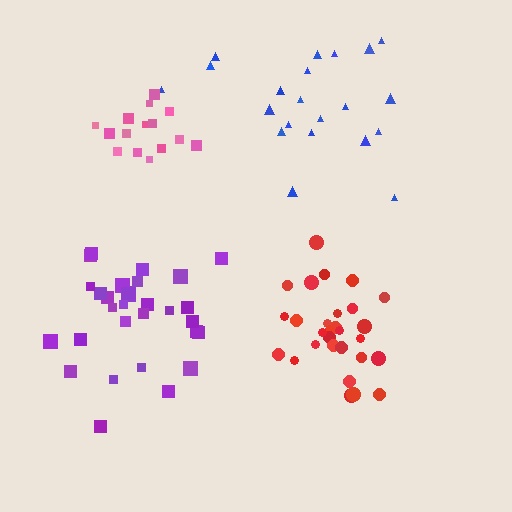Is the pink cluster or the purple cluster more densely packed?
Pink.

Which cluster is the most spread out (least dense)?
Blue.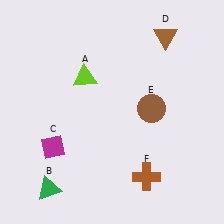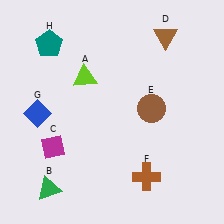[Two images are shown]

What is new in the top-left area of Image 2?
A teal pentagon (H) was added in the top-left area of Image 2.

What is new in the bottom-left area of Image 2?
A blue diamond (G) was added in the bottom-left area of Image 2.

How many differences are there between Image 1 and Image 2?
There are 2 differences between the two images.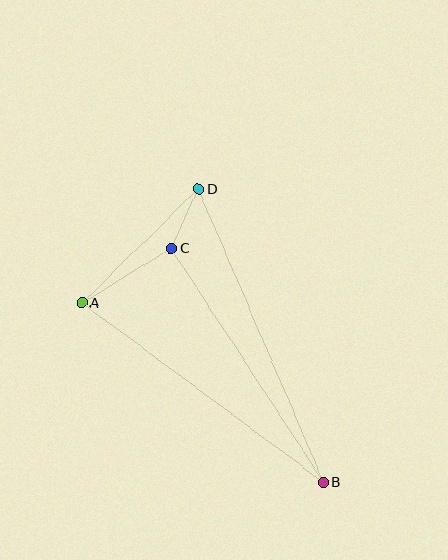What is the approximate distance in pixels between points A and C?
The distance between A and C is approximately 105 pixels.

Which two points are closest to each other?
Points C and D are closest to each other.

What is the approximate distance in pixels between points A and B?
The distance between A and B is approximately 301 pixels.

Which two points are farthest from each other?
Points B and D are farthest from each other.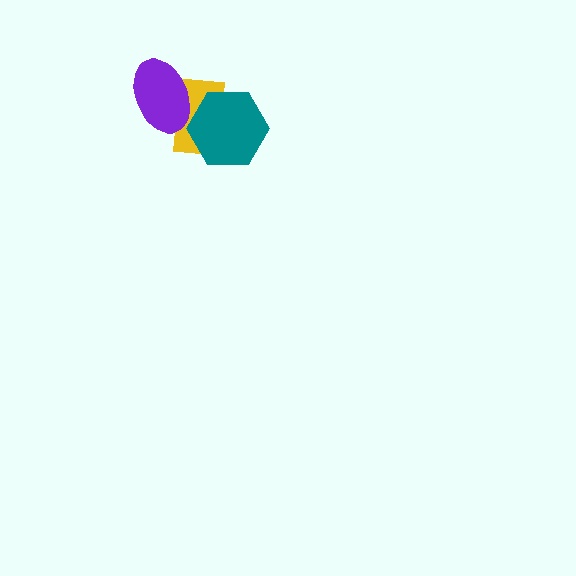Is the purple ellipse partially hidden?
No, no other shape covers it.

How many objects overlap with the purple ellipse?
1 object overlaps with the purple ellipse.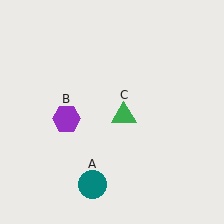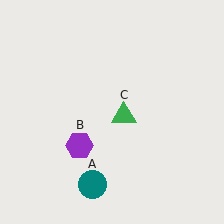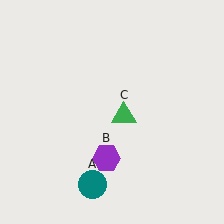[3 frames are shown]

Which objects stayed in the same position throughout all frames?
Teal circle (object A) and green triangle (object C) remained stationary.